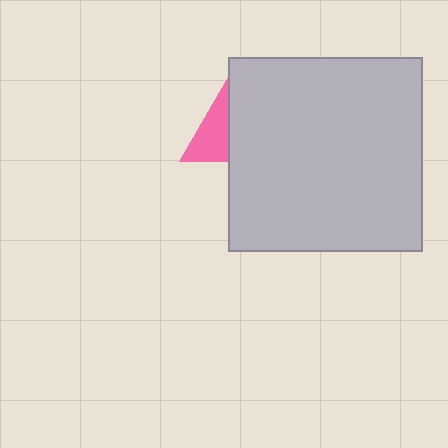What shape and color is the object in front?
The object in front is a light gray square.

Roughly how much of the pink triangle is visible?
A small part of it is visible (roughly 35%).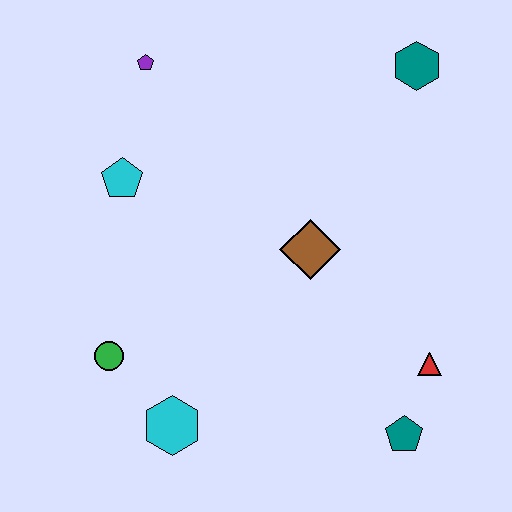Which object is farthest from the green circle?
The teal hexagon is farthest from the green circle.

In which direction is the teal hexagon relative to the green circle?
The teal hexagon is to the right of the green circle.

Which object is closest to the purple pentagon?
The cyan pentagon is closest to the purple pentagon.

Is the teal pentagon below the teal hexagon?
Yes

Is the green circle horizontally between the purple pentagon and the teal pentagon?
No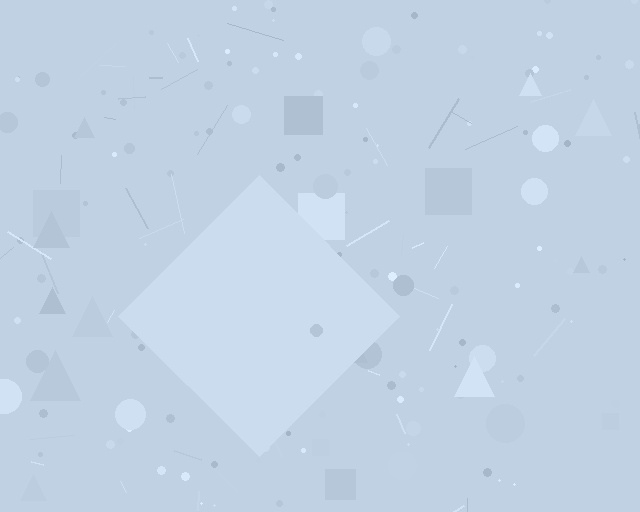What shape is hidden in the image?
A diamond is hidden in the image.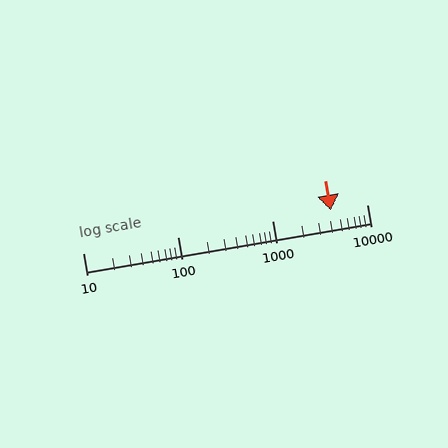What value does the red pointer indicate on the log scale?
The pointer indicates approximately 4200.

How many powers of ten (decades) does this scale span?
The scale spans 3 decades, from 10 to 10000.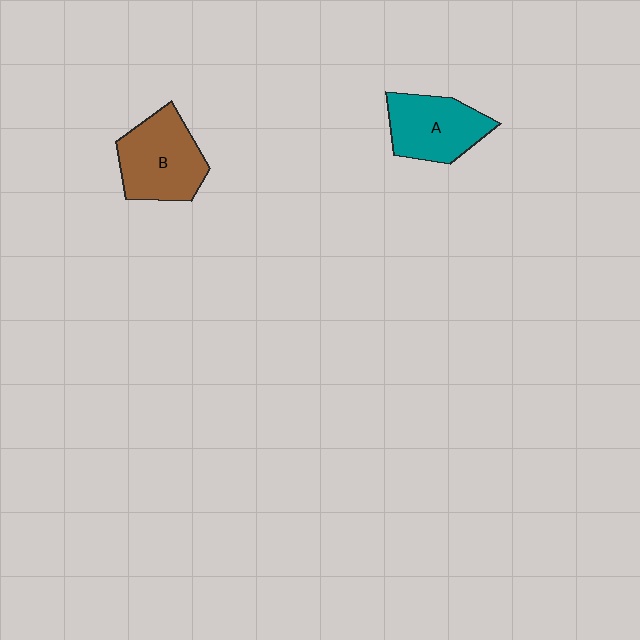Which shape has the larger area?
Shape B (brown).